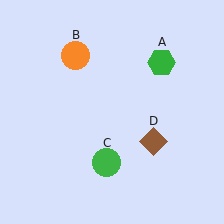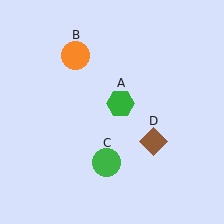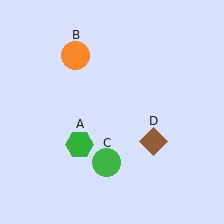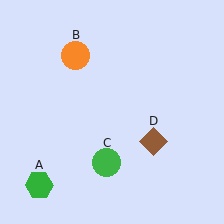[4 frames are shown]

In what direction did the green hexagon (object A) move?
The green hexagon (object A) moved down and to the left.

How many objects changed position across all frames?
1 object changed position: green hexagon (object A).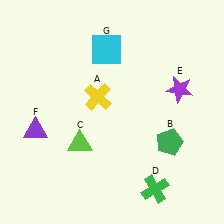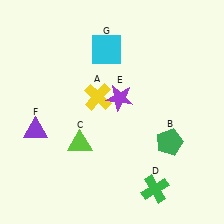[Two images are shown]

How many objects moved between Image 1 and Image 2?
1 object moved between the two images.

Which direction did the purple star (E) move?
The purple star (E) moved left.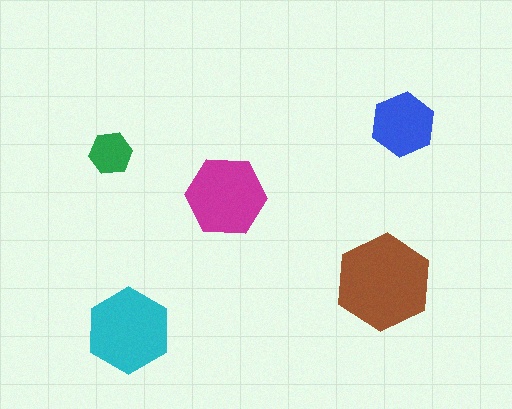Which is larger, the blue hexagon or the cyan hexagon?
The cyan one.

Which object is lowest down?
The cyan hexagon is bottommost.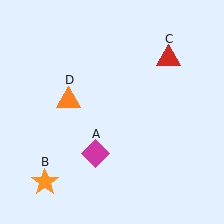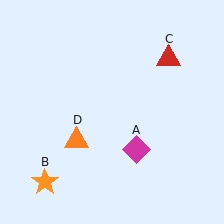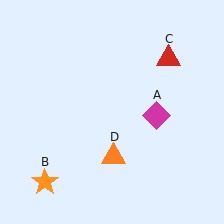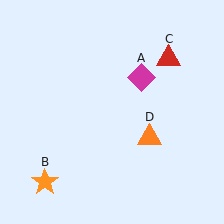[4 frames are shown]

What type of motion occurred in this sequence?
The magenta diamond (object A), orange triangle (object D) rotated counterclockwise around the center of the scene.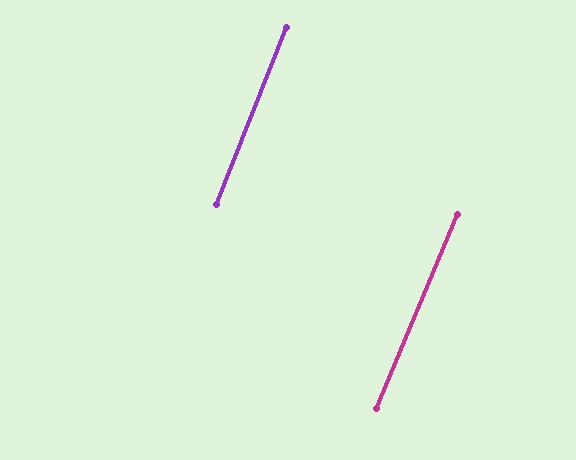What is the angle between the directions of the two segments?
Approximately 1 degree.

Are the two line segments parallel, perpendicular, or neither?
Parallel — their directions differ by only 1.3°.